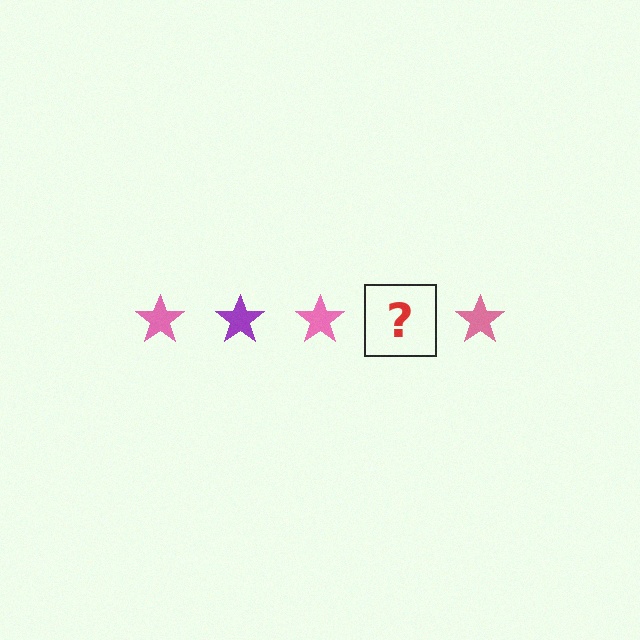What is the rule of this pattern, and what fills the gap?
The rule is that the pattern cycles through pink, purple stars. The gap should be filled with a purple star.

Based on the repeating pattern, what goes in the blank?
The blank should be a purple star.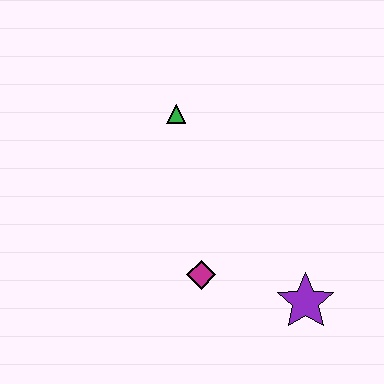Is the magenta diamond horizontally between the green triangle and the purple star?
Yes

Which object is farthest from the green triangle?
The purple star is farthest from the green triangle.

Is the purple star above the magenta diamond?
No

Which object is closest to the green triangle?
The magenta diamond is closest to the green triangle.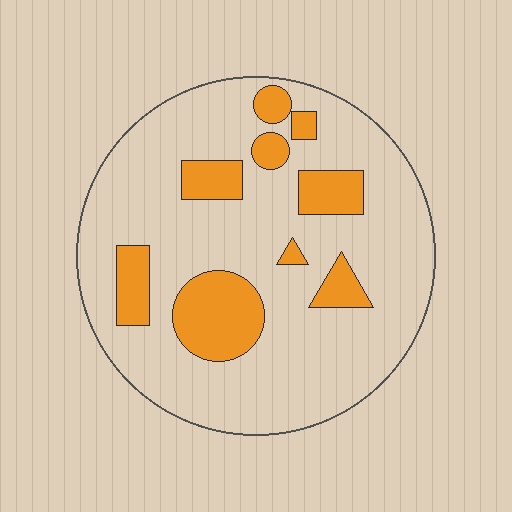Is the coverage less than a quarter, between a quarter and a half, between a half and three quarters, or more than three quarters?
Less than a quarter.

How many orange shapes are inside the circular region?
9.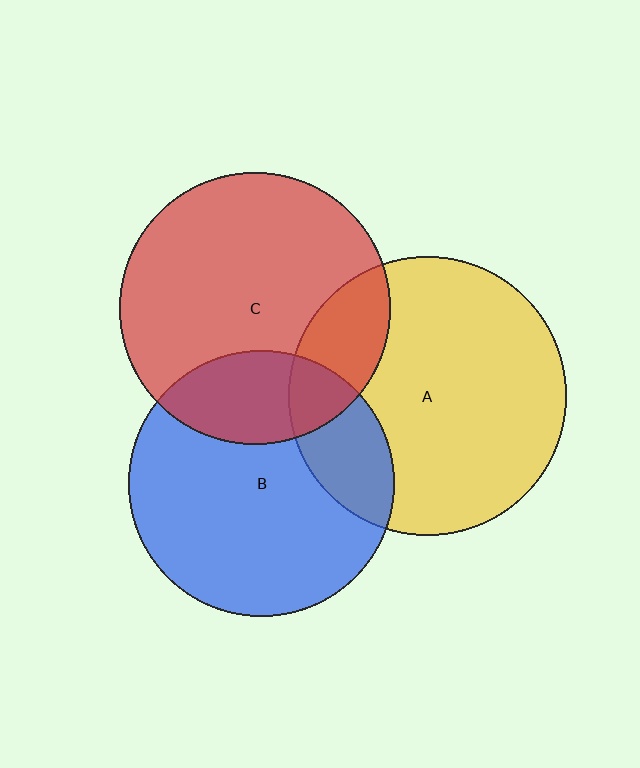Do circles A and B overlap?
Yes.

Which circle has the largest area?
Circle A (yellow).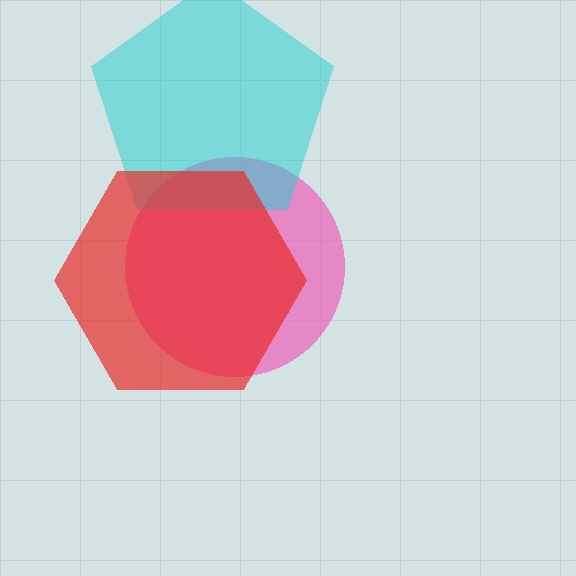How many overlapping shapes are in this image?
There are 3 overlapping shapes in the image.